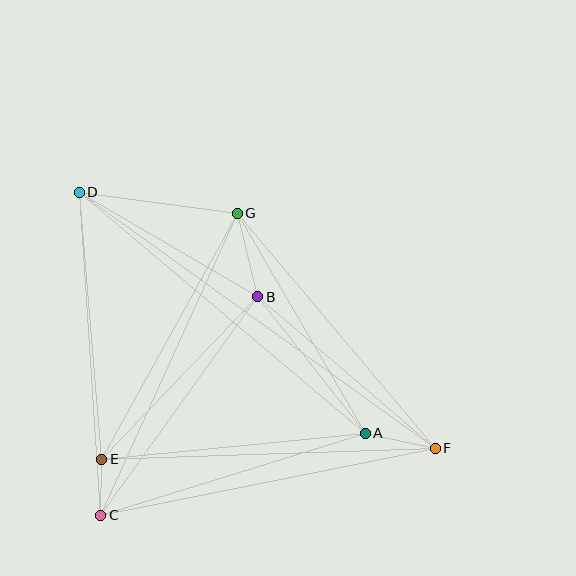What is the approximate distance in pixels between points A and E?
The distance between A and E is approximately 265 pixels.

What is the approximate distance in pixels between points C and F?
The distance between C and F is approximately 341 pixels.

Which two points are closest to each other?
Points C and E are closest to each other.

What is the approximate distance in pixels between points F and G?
The distance between F and G is approximately 307 pixels.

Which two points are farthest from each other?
Points D and F are farthest from each other.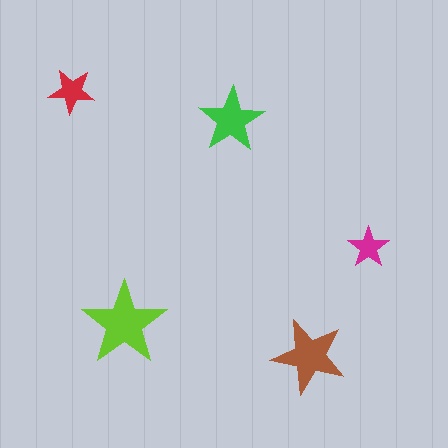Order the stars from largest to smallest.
the lime one, the brown one, the green one, the red one, the magenta one.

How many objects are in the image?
There are 5 objects in the image.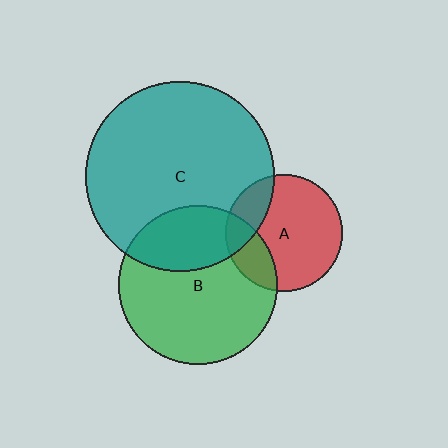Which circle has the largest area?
Circle C (teal).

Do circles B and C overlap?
Yes.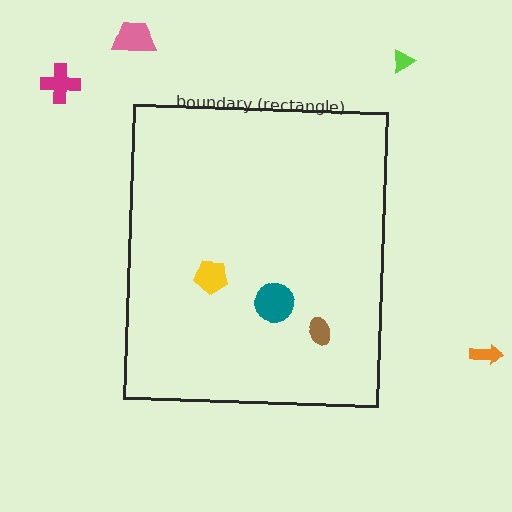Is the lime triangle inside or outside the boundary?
Outside.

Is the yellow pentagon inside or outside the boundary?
Inside.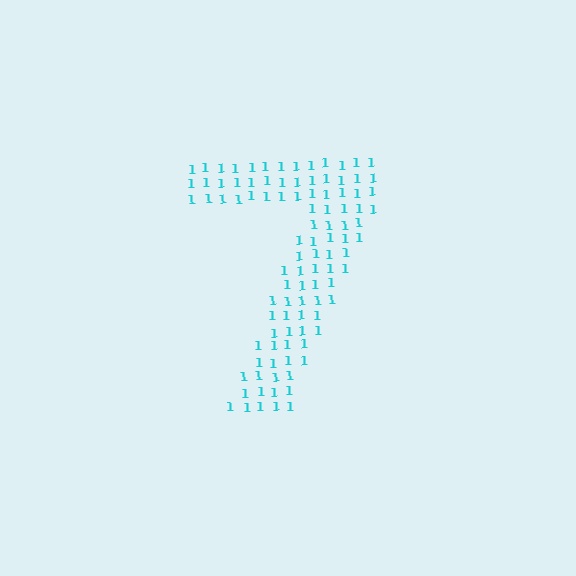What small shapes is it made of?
It is made of small digit 1's.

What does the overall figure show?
The overall figure shows the digit 7.